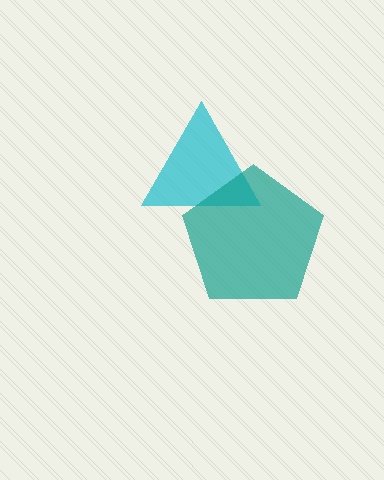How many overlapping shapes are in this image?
There are 2 overlapping shapes in the image.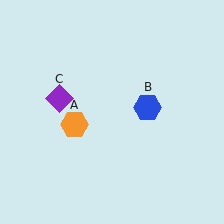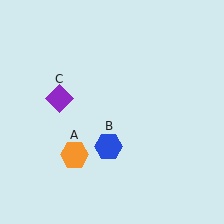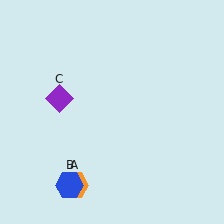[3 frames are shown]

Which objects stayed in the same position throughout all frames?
Purple diamond (object C) remained stationary.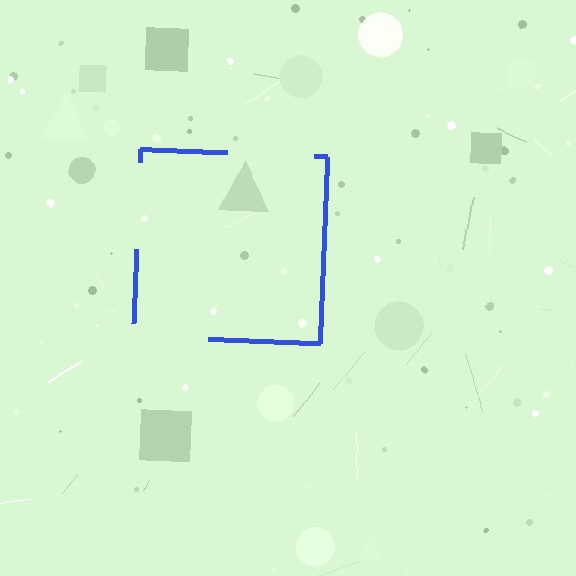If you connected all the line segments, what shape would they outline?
They would outline a square.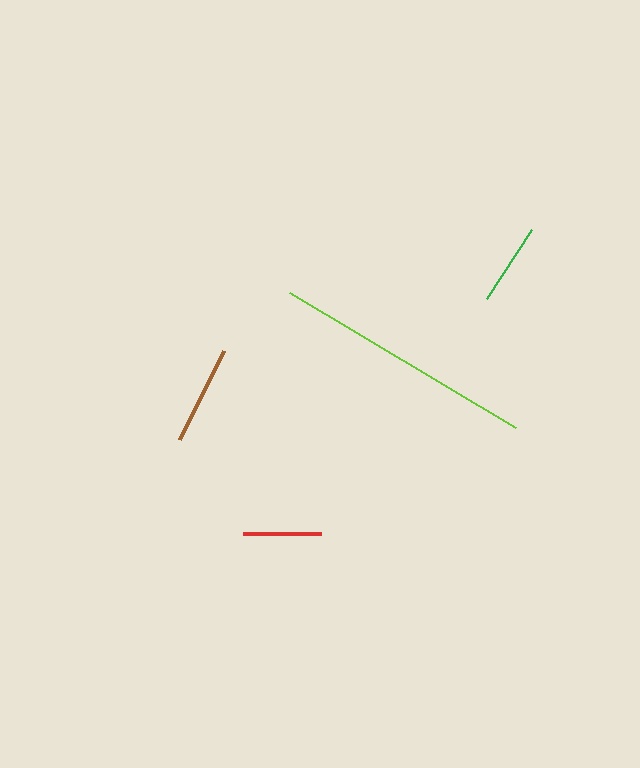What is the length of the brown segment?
The brown segment is approximately 100 pixels long.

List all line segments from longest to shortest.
From longest to shortest: lime, brown, green, red.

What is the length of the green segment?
The green segment is approximately 83 pixels long.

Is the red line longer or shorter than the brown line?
The brown line is longer than the red line.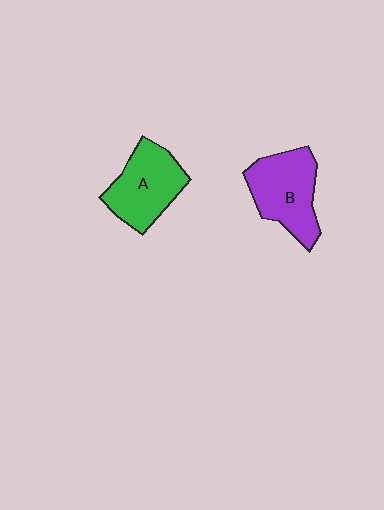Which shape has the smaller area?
Shape A (green).